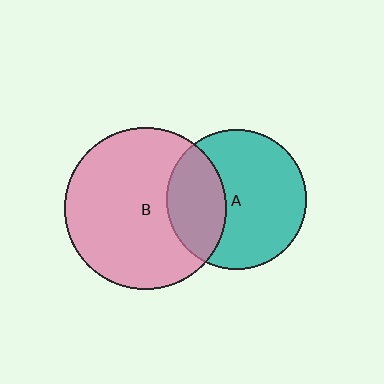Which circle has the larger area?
Circle B (pink).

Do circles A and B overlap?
Yes.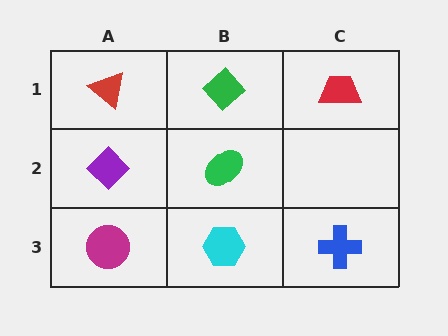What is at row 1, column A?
A red triangle.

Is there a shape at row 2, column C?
No, that cell is empty.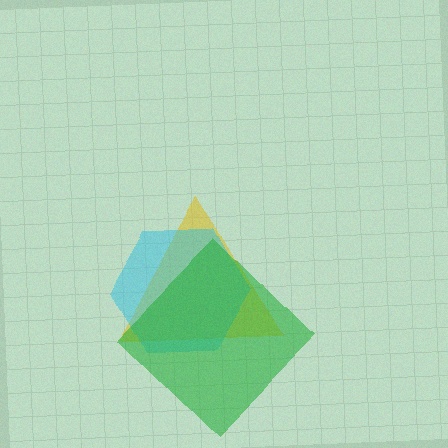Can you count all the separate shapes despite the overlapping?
Yes, there are 3 separate shapes.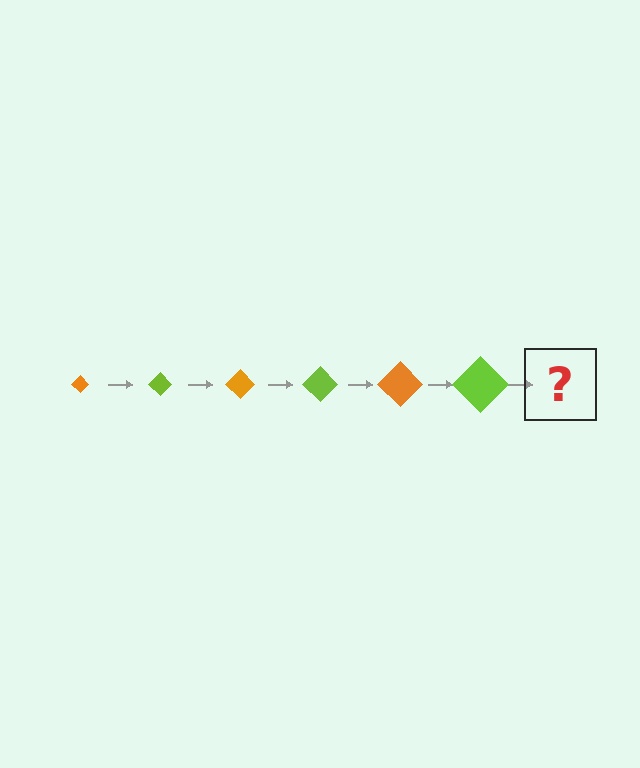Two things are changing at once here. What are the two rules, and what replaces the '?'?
The two rules are that the diamond grows larger each step and the color cycles through orange and lime. The '?' should be an orange diamond, larger than the previous one.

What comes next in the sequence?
The next element should be an orange diamond, larger than the previous one.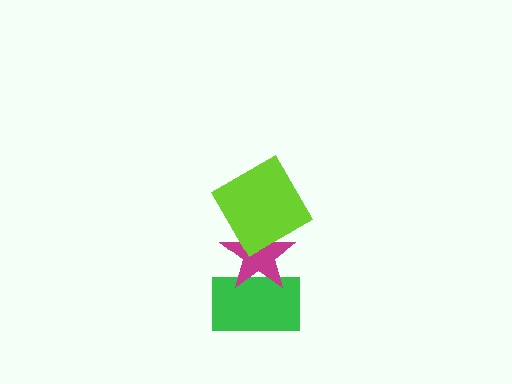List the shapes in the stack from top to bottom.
From top to bottom: the lime diamond, the magenta star, the green rectangle.